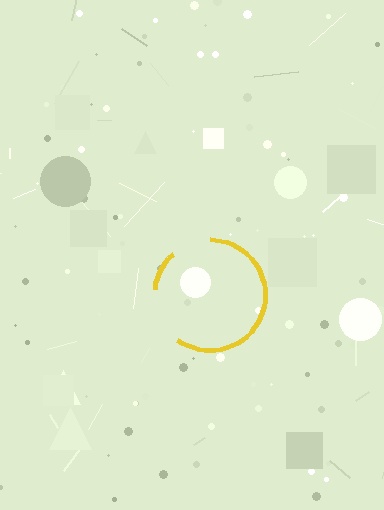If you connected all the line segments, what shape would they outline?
They would outline a circle.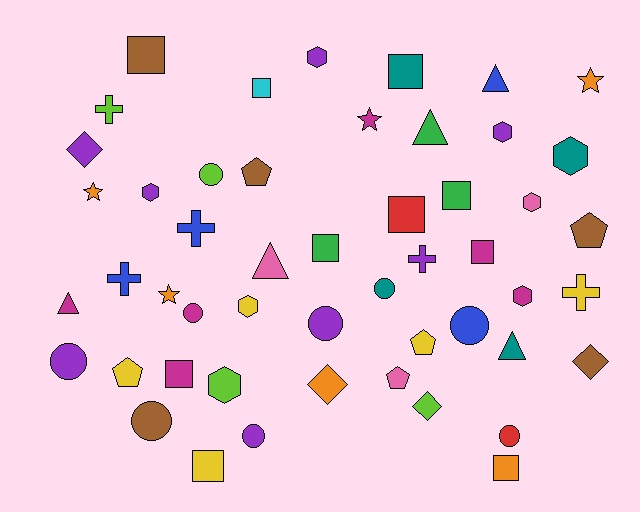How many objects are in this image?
There are 50 objects.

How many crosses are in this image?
There are 5 crosses.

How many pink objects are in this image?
There are 3 pink objects.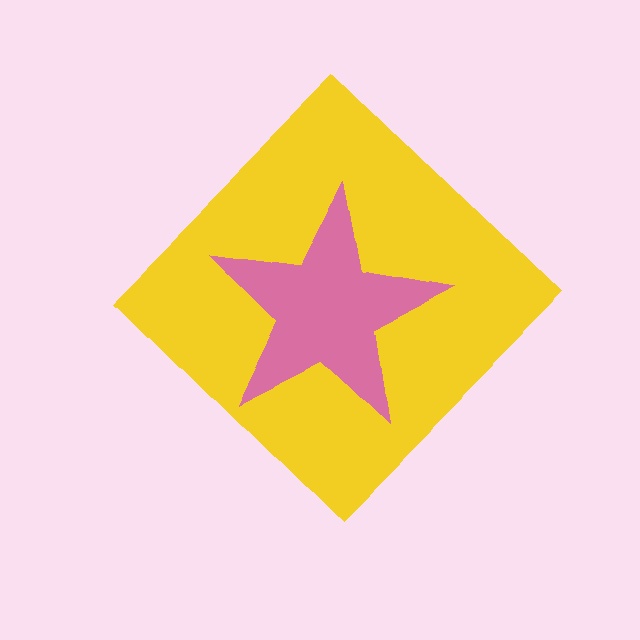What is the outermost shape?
The yellow diamond.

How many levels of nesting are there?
2.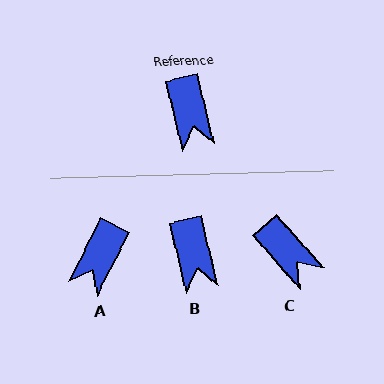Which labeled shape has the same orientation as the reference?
B.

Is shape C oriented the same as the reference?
No, it is off by about 28 degrees.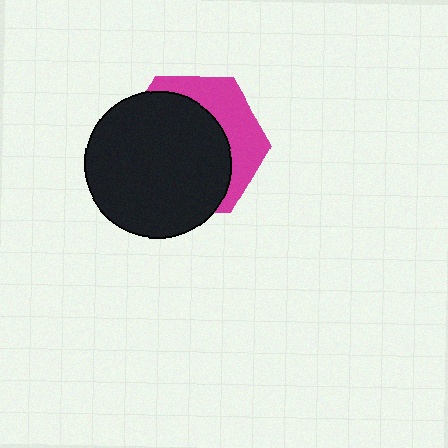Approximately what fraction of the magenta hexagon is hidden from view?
Roughly 67% of the magenta hexagon is hidden behind the black circle.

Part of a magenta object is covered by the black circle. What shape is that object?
It is a hexagon.